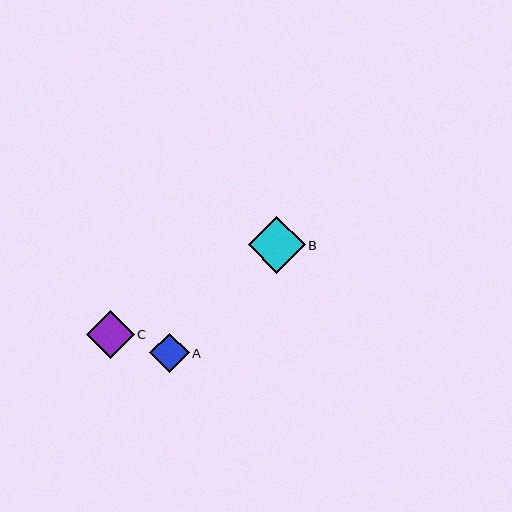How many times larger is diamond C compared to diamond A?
Diamond C is approximately 1.2 times the size of diamond A.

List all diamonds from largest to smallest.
From largest to smallest: B, C, A.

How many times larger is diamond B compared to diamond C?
Diamond B is approximately 1.2 times the size of diamond C.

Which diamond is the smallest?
Diamond A is the smallest with a size of approximately 39 pixels.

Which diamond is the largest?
Diamond B is the largest with a size of approximately 57 pixels.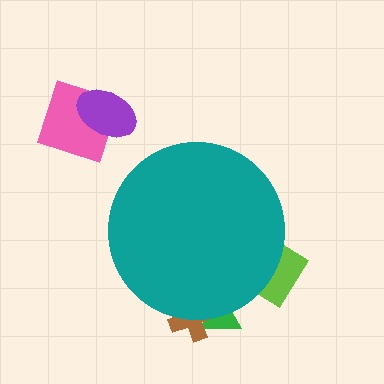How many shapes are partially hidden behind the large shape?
3 shapes are partially hidden.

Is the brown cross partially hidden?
Yes, the brown cross is partially hidden behind the teal circle.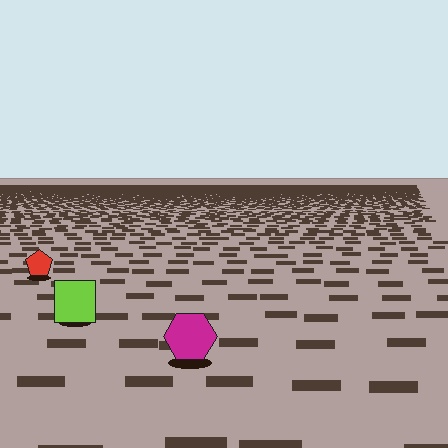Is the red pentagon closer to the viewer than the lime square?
No. The lime square is closer — you can tell from the texture gradient: the ground texture is coarser near it.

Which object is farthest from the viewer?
The red pentagon is farthest from the viewer. It appears smaller and the ground texture around it is denser.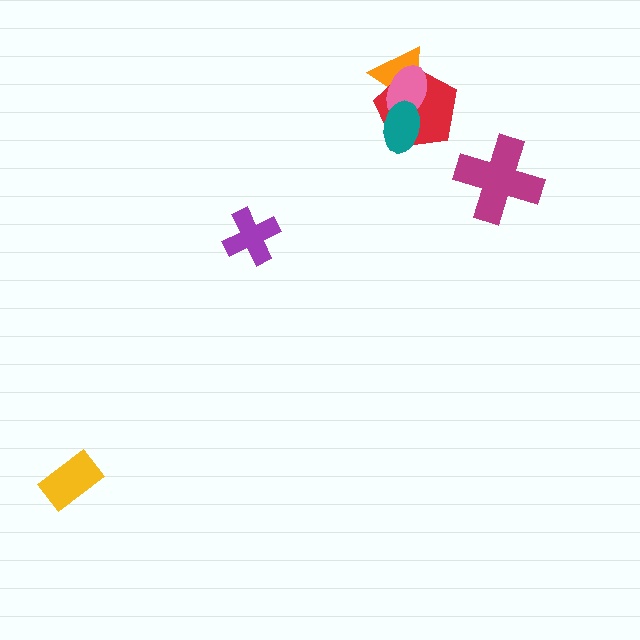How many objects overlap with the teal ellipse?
3 objects overlap with the teal ellipse.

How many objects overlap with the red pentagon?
3 objects overlap with the red pentagon.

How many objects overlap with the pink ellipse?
3 objects overlap with the pink ellipse.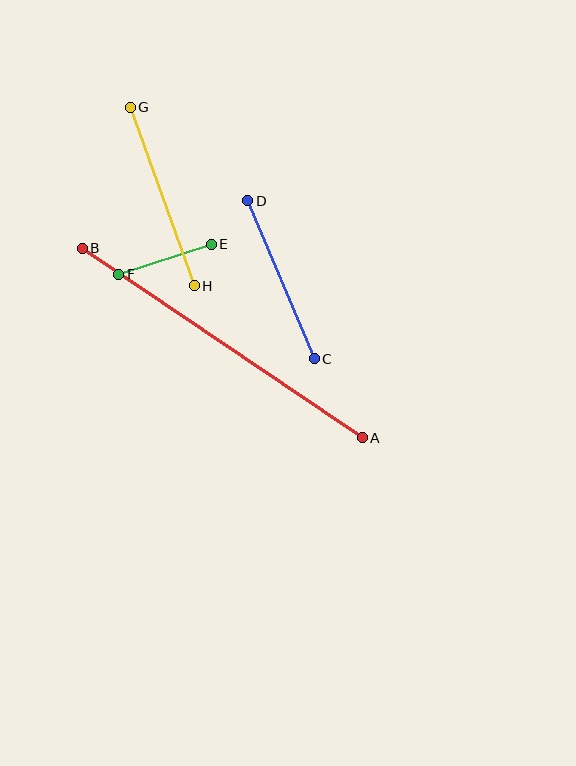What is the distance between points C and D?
The distance is approximately 171 pixels.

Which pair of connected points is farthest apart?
Points A and B are farthest apart.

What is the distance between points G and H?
The distance is approximately 190 pixels.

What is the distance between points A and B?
The distance is approximately 338 pixels.